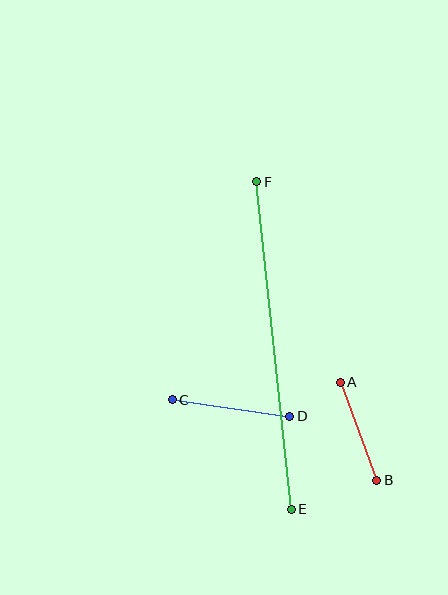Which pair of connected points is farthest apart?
Points E and F are farthest apart.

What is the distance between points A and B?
The distance is approximately 104 pixels.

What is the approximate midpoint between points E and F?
The midpoint is at approximately (274, 346) pixels.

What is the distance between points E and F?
The distance is approximately 329 pixels.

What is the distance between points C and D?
The distance is approximately 119 pixels.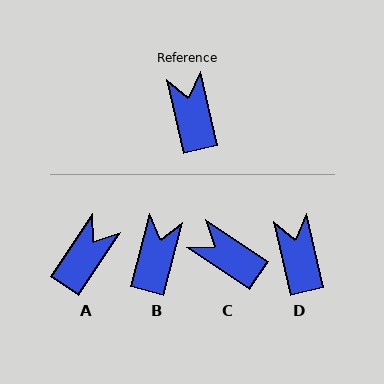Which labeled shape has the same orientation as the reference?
D.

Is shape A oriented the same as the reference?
No, it is off by about 47 degrees.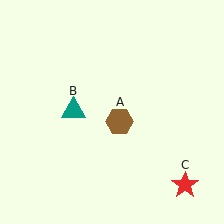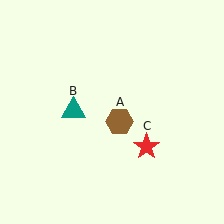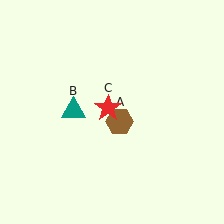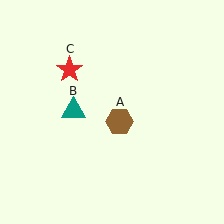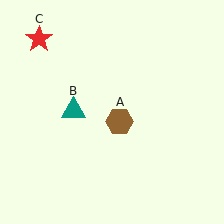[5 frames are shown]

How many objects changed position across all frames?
1 object changed position: red star (object C).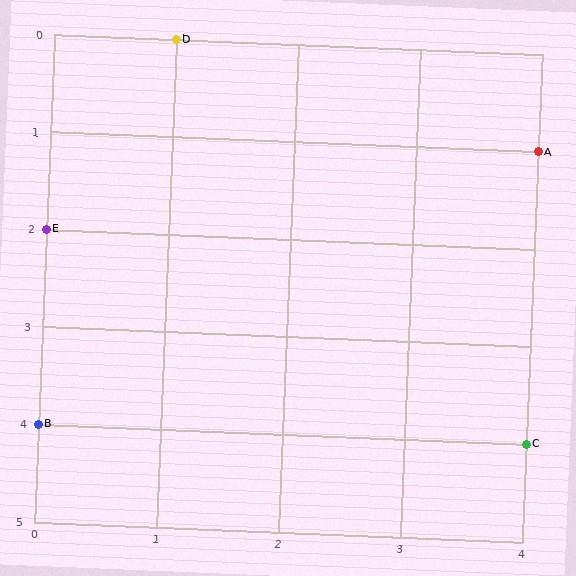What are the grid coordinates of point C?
Point C is at grid coordinates (4, 4).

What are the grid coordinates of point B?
Point B is at grid coordinates (0, 4).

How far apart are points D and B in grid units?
Points D and B are 1 column and 4 rows apart (about 4.1 grid units diagonally).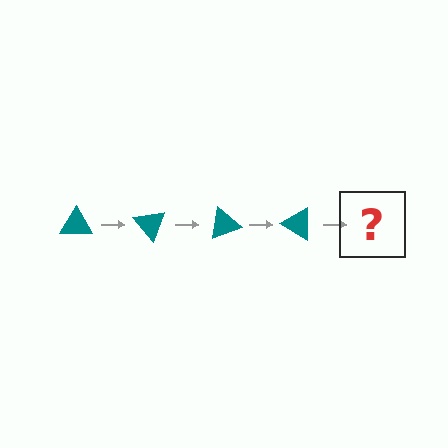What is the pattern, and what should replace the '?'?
The pattern is that the triangle rotates 50 degrees each step. The '?' should be a teal triangle rotated 200 degrees.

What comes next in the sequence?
The next element should be a teal triangle rotated 200 degrees.